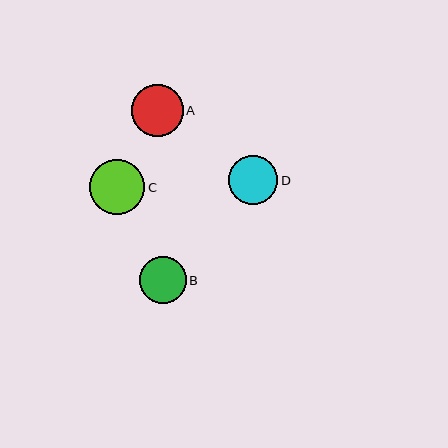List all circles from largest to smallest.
From largest to smallest: C, A, D, B.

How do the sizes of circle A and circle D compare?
Circle A and circle D are approximately the same size.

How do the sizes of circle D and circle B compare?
Circle D and circle B are approximately the same size.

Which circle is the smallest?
Circle B is the smallest with a size of approximately 47 pixels.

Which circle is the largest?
Circle C is the largest with a size of approximately 55 pixels.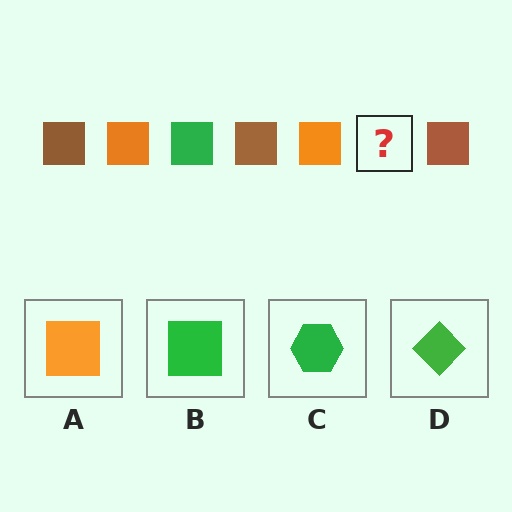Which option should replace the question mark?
Option B.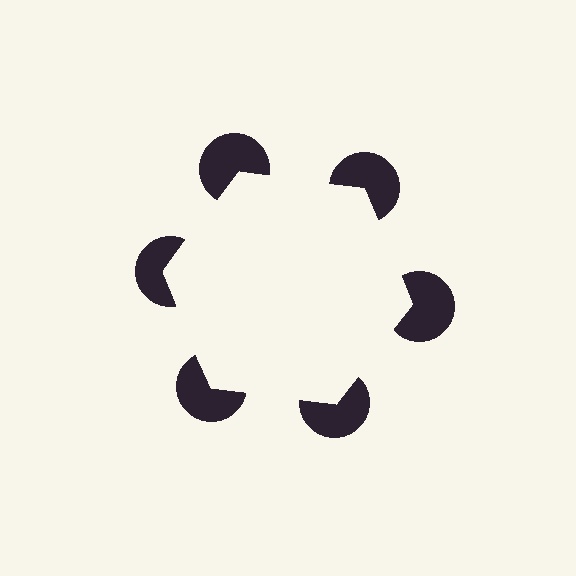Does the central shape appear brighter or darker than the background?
It typically appears slightly brighter than the background, even though no actual brightness change is drawn.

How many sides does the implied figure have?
6 sides.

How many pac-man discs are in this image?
There are 6 — one at each vertex of the illusory hexagon.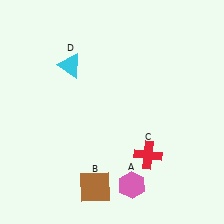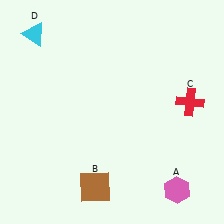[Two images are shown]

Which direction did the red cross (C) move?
The red cross (C) moved up.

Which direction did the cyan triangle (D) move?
The cyan triangle (D) moved left.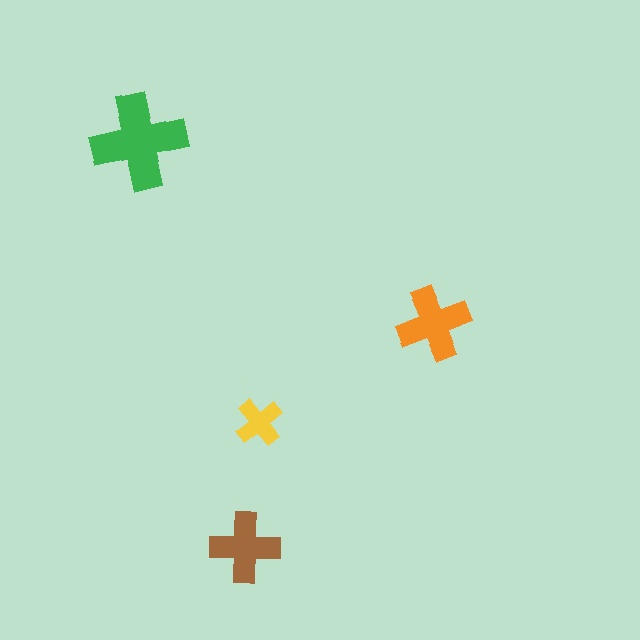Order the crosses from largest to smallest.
the green one, the orange one, the brown one, the yellow one.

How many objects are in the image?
There are 4 objects in the image.